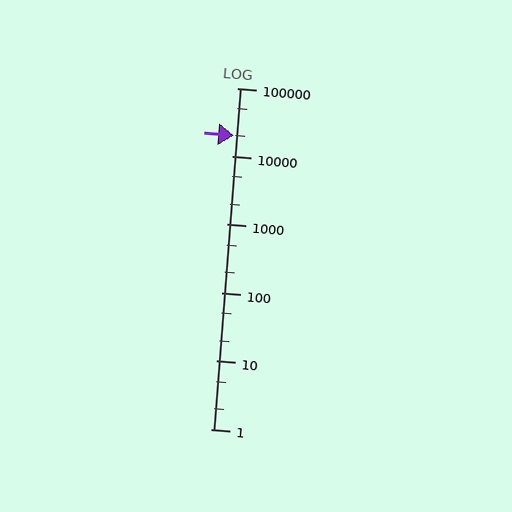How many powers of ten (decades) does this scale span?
The scale spans 5 decades, from 1 to 100000.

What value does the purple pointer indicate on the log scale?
The pointer indicates approximately 20000.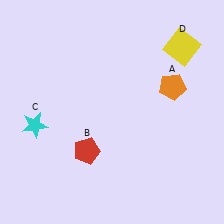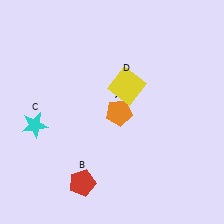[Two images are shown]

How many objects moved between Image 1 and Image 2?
3 objects moved between the two images.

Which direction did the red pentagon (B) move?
The red pentagon (B) moved down.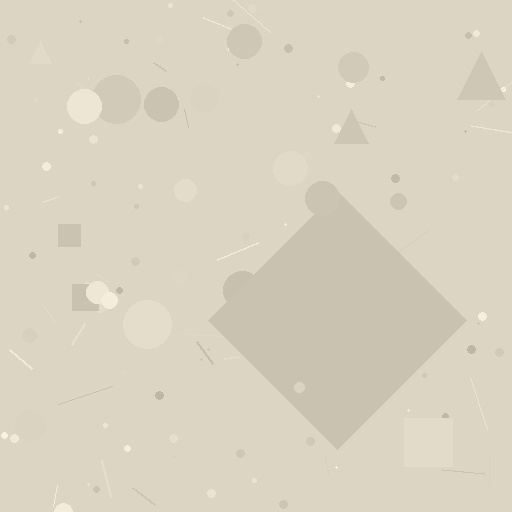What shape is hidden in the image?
A diamond is hidden in the image.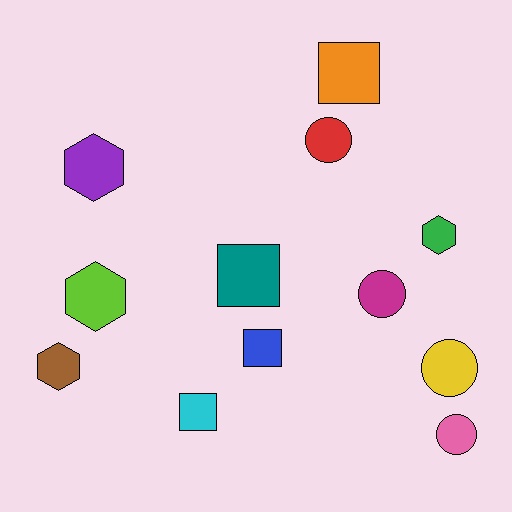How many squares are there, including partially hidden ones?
There are 4 squares.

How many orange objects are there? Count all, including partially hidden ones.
There is 1 orange object.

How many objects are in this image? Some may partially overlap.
There are 12 objects.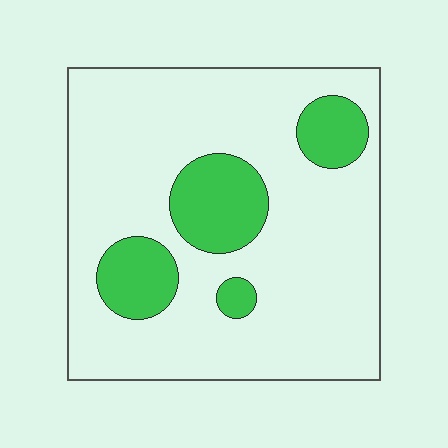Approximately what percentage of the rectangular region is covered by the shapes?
Approximately 20%.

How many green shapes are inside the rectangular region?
4.